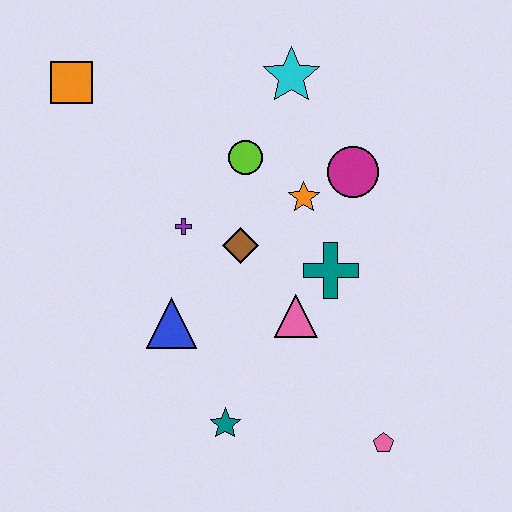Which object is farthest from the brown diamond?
The pink pentagon is farthest from the brown diamond.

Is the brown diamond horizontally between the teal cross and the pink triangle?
No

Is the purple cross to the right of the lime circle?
No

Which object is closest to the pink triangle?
The teal cross is closest to the pink triangle.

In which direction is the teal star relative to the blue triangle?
The teal star is below the blue triangle.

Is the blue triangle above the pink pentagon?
Yes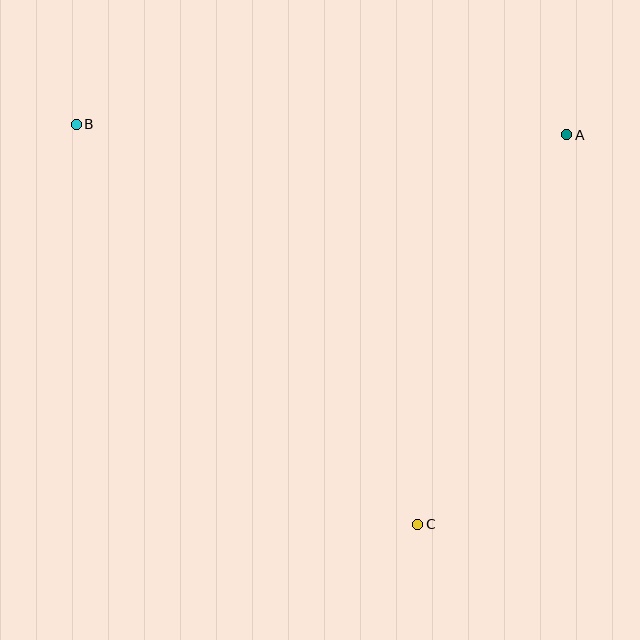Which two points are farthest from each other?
Points B and C are farthest from each other.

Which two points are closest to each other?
Points A and C are closest to each other.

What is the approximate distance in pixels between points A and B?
The distance between A and B is approximately 491 pixels.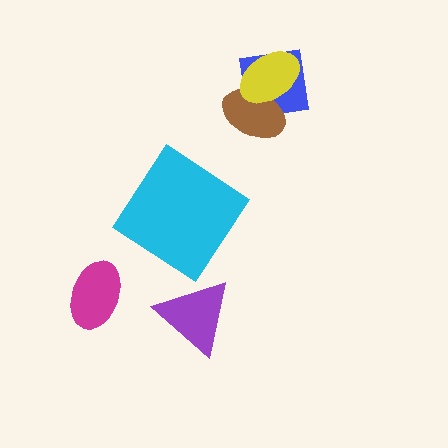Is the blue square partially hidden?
Yes, it is partially covered by another shape.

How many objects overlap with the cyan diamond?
0 objects overlap with the cyan diamond.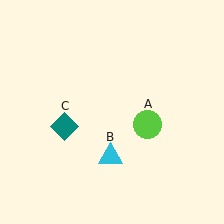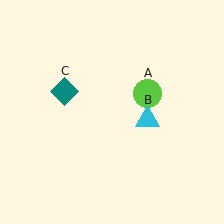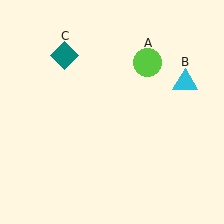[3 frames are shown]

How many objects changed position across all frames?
3 objects changed position: lime circle (object A), cyan triangle (object B), teal diamond (object C).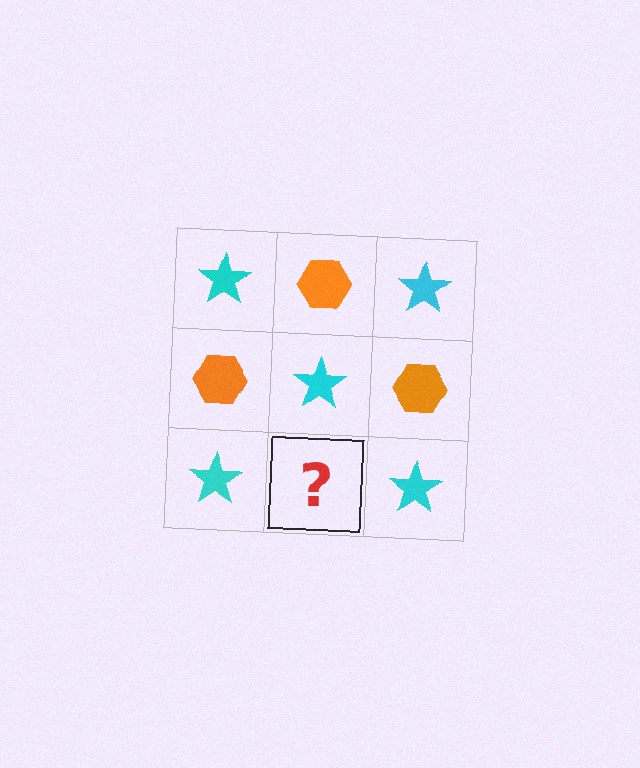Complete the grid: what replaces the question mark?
The question mark should be replaced with an orange hexagon.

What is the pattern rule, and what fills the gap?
The rule is that it alternates cyan star and orange hexagon in a checkerboard pattern. The gap should be filled with an orange hexagon.